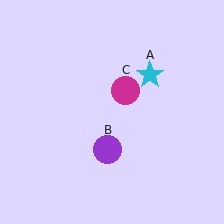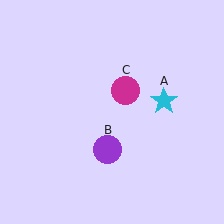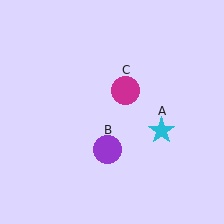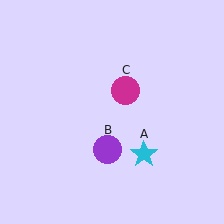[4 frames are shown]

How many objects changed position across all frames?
1 object changed position: cyan star (object A).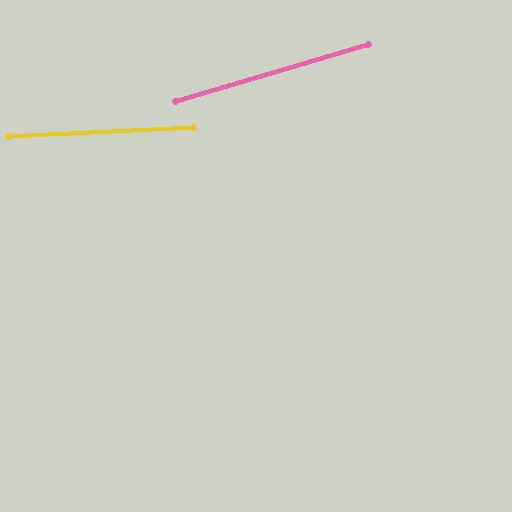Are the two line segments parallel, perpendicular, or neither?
Neither parallel nor perpendicular — they differ by about 14°.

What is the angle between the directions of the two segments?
Approximately 14 degrees.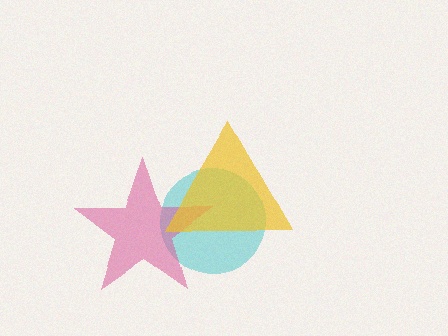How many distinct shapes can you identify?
There are 3 distinct shapes: a cyan circle, a pink star, a yellow triangle.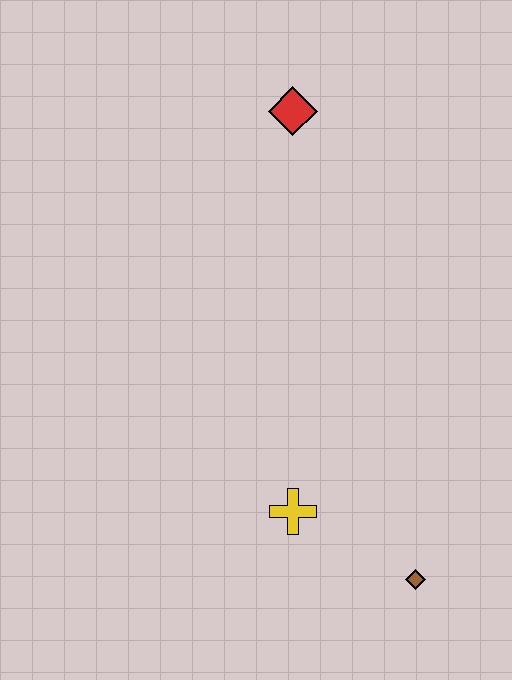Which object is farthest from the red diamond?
The brown diamond is farthest from the red diamond.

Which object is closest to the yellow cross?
The brown diamond is closest to the yellow cross.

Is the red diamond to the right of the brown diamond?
No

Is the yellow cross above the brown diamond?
Yes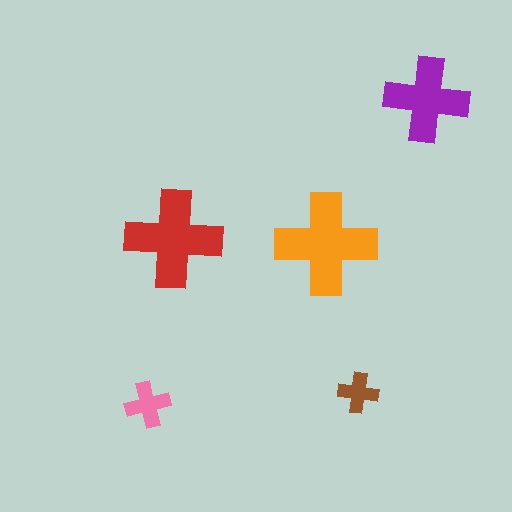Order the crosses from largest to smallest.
the orange one, the red one, the purple one, the pink one, the brown one.